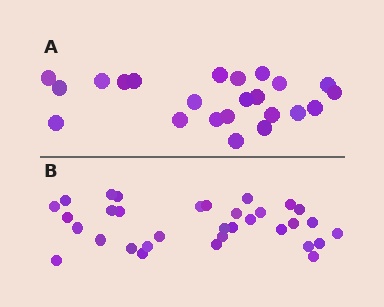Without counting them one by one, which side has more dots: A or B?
Region B (the bottom region) has more dots.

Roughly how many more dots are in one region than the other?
Region B has roughly 10 or so more dots than region A.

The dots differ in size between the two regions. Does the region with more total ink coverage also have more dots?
No. Region A has more total ink coverage because its dots are larger, but region B actually contains more individual dots. Total area can be misleading — the number of items is what matters here.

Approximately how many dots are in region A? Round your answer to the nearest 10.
About 20 dots. (The exact count is 23, which rounds to 20.)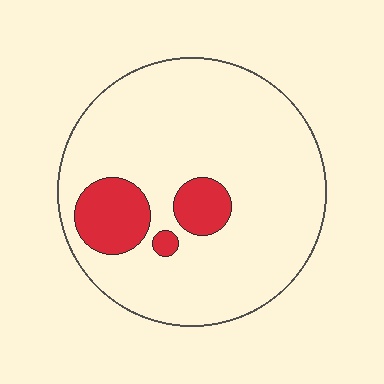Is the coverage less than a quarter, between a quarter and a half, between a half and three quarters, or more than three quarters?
Less than a quarter.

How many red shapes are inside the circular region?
3.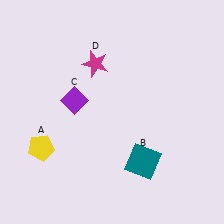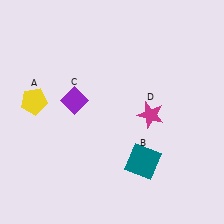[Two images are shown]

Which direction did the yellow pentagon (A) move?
The yellow pentagon (A) moved up.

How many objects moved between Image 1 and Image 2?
2 objects moved between the two images.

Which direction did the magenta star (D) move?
The magenta star (D) moved right.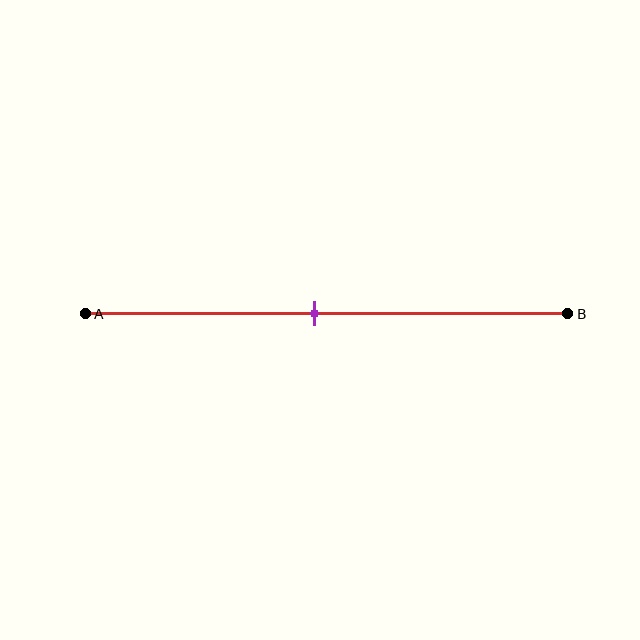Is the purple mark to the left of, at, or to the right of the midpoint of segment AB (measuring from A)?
The purple mark is approximately at the midpoint of segment AB.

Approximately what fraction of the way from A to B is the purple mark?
The purple mark is approximately 50% of the way from A to B.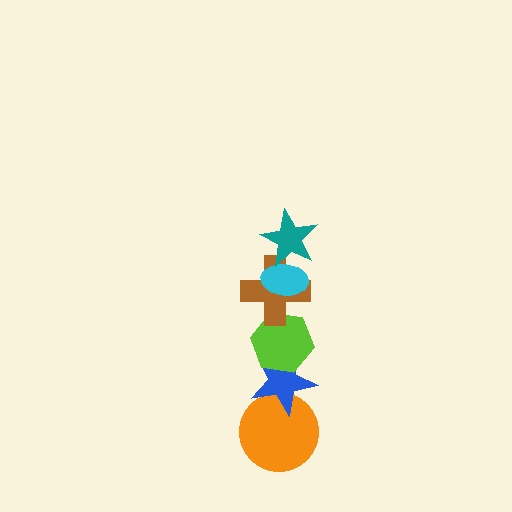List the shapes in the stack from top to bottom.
From top to bottom: the teal star, the cyan ellipse, the brown cross, the lime hexagon, the blue star, the orange circle.